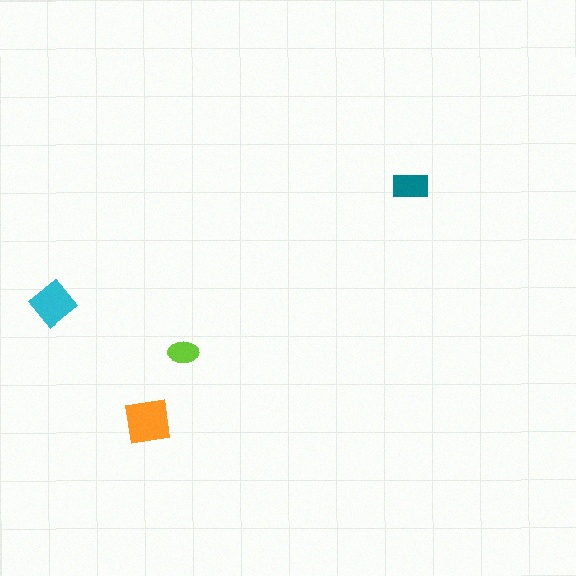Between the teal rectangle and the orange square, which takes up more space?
The orange square.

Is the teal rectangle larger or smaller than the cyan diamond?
Smaller.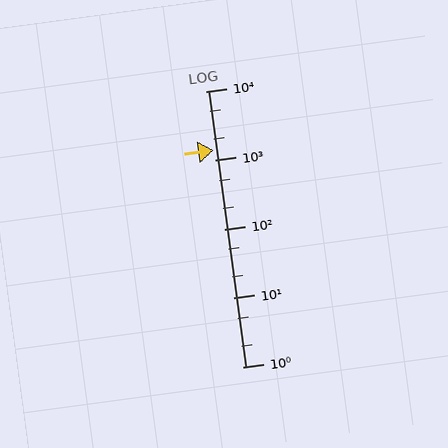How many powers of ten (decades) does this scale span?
The scale spans 4 decades, from 1 to 10000.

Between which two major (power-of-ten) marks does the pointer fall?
The pointer is between 1000 and 10000.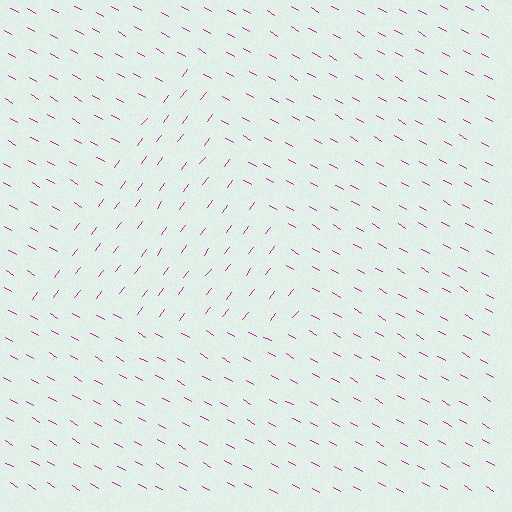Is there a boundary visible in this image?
Yes, there is a texture boundary formed by a change in line orientation.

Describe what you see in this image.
The image is filled with small magenta line segments. A triangle region in the image has lines oriented differently from the surrounding lines, creating a visible texture boundary.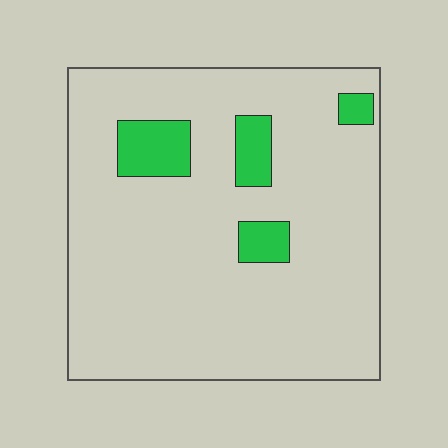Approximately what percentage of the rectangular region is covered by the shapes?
Approximately 10%.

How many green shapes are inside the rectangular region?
4.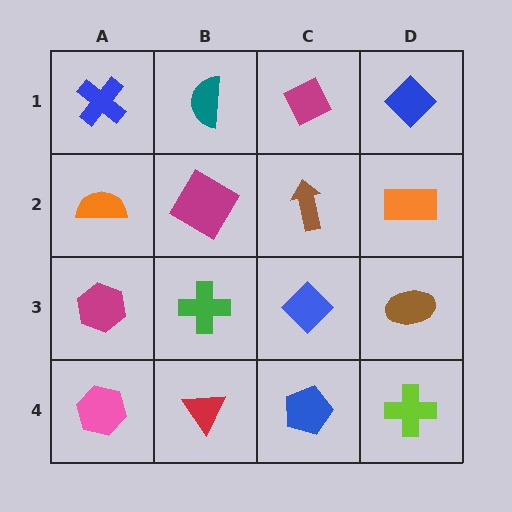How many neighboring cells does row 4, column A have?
2.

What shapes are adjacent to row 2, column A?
A blue cross (row 1, column A), a magenta hexagon (row 3, column A), a magenta diamond (row 2, column B).